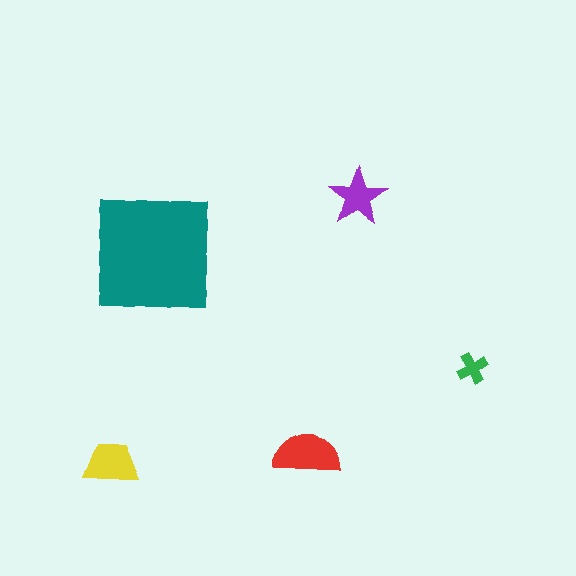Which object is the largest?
The teal square.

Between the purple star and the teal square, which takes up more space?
The teal square.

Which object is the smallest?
The green cross.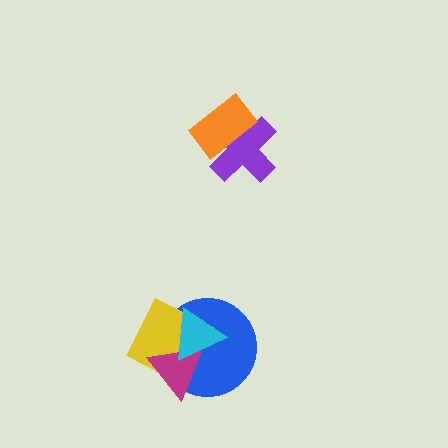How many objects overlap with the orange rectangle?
1 object overlaps with the orange rectangle.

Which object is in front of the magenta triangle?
The cyan triangle is in front of the magenta triangle.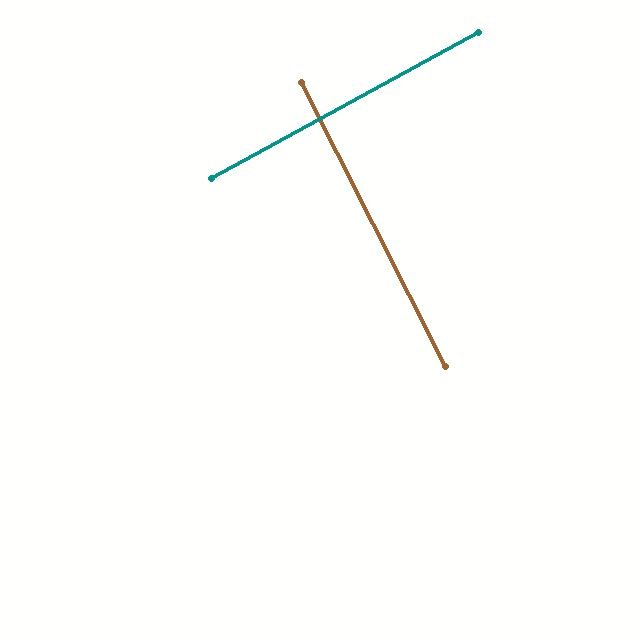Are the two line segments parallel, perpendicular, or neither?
Perpendicular — they meet at approximately 88°.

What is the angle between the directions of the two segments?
Approximately 88 degrees.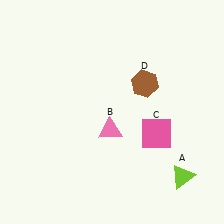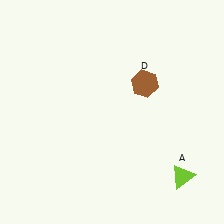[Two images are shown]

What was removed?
The pink square (C), the pink triangle (B) were removed in Image 2.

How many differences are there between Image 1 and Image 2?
There are 2 differences between the two images.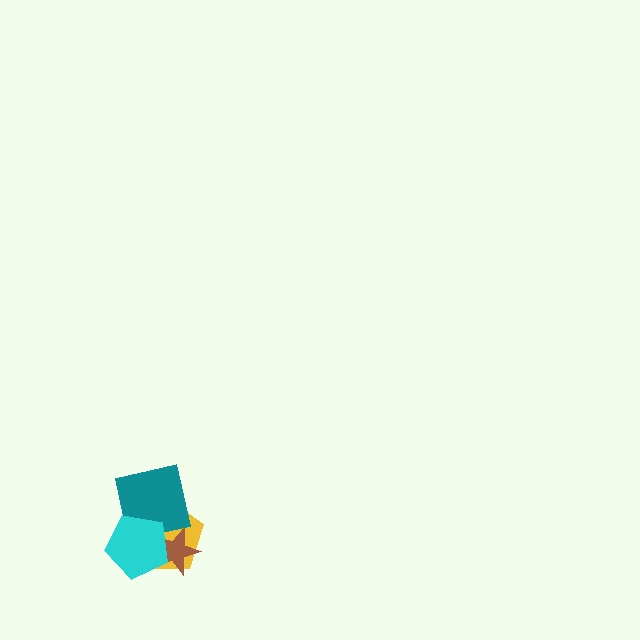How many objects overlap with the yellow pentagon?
3 objects overlap with the yellow pentagon.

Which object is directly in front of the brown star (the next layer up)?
The teal square is directly in front of the brown star.